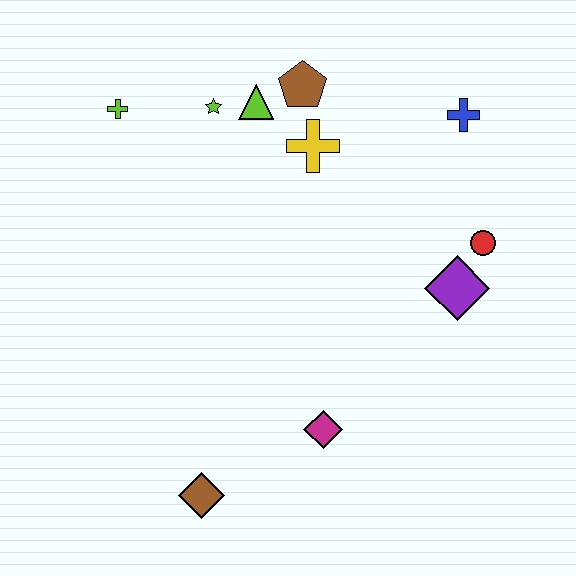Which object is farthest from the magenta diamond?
The lime cross is farthest from the magenta diamond.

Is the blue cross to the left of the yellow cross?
No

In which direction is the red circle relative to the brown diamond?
The red circle is to the right of the brown diamond.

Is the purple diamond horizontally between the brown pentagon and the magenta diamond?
No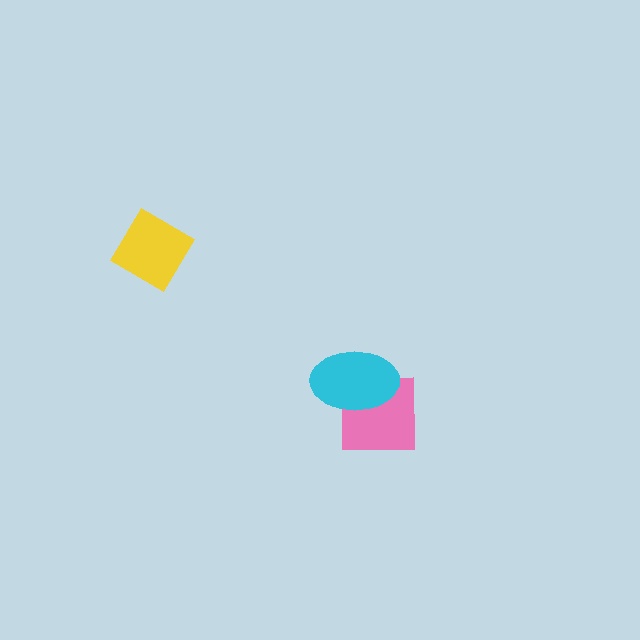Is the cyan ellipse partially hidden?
No, no other shape covers it.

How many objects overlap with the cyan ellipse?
1 object overlaps with the cyan ellipse.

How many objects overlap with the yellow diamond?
0 objects overlap with the yellow diamond.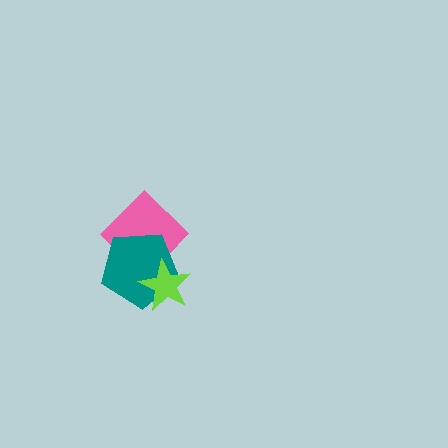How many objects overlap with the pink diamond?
1 object overlaps with the pink diamond.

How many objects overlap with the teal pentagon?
2 objects overlap with the teal pentagon.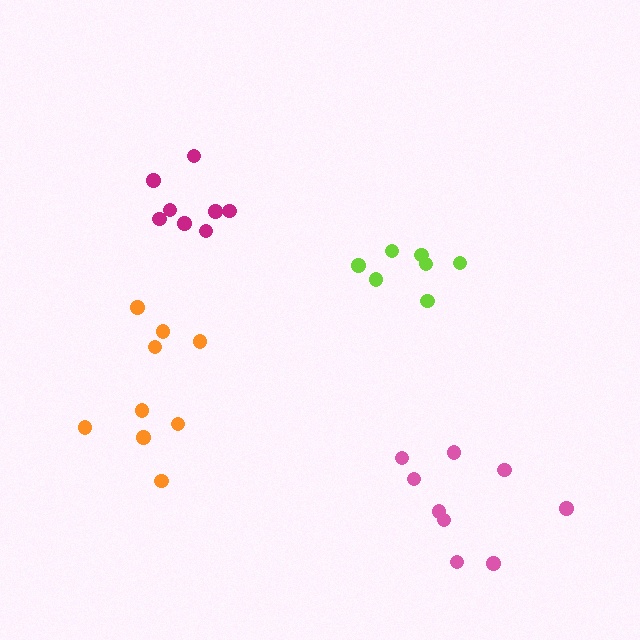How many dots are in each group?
Group 1: 8 dots, Group 2: 9 dots, Group 3: 9 dots, Group 4: 7 dots (33 total).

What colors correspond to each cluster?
The clusters are colored: magenta, pink, orange, lime.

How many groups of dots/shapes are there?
There are 4 groups.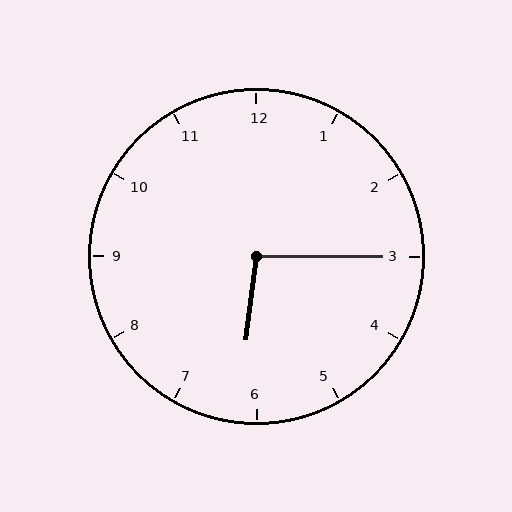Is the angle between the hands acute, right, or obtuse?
It is obtuse.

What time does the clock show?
6:15.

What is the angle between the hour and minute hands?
Approximately 98 degrees.